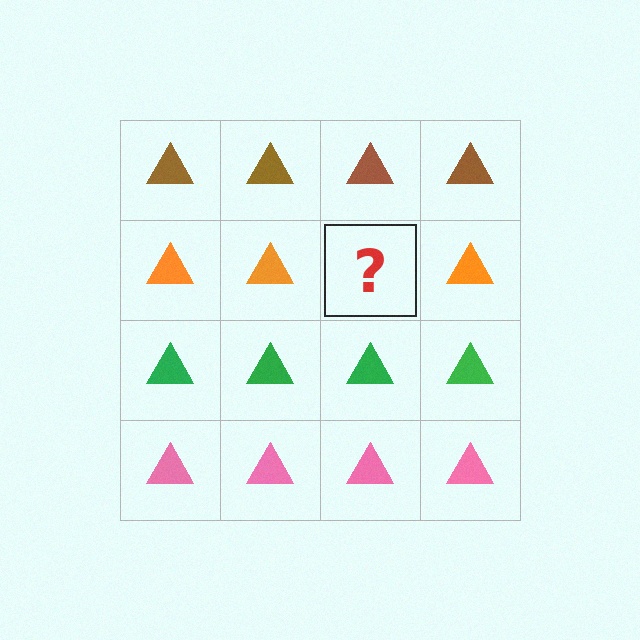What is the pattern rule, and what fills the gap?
The rule is that each row has a consistent color. The gap should be filled with an orange triangle.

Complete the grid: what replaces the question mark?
The question mark should be replaced with an orange triangle.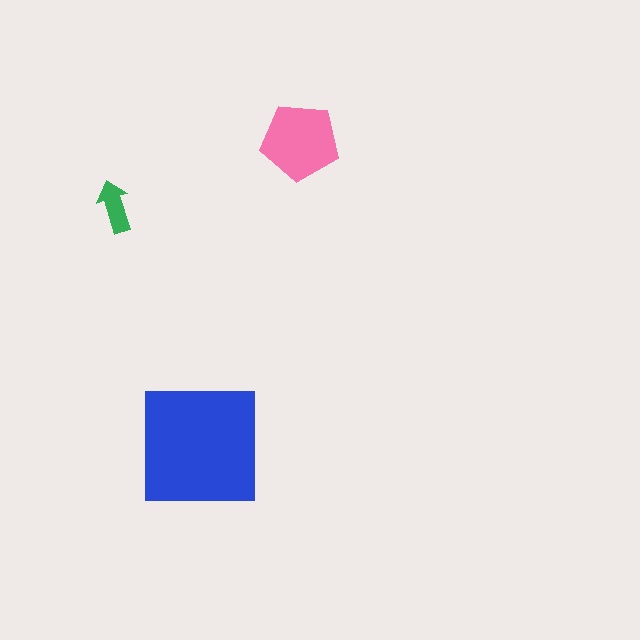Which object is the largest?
The blue square.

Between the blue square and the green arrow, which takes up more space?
The blue square.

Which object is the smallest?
The green arrow.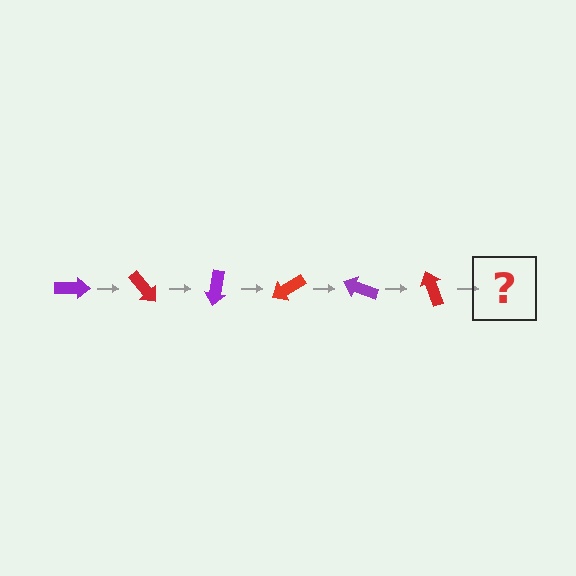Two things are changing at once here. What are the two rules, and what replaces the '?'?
The two rules are that it rotates 50 degrees each step and the color cycles through purple and red. The '?' should be a purple arrow, rotated 300 degrees from the start.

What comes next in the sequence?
The next element should be a purple arrow, rotated 300 degrees from the start.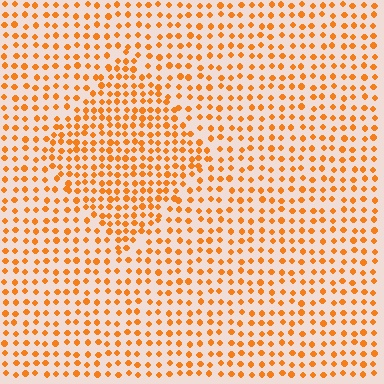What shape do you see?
I see a diamond.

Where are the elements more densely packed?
The elements are more densely packed inside the diamond boundary.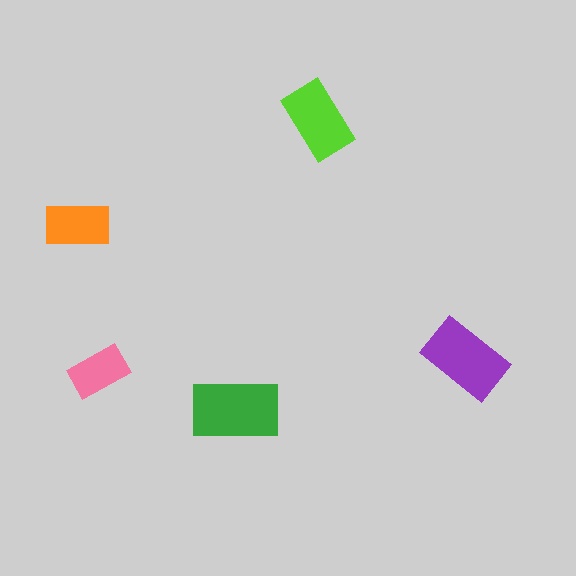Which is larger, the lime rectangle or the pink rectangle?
The lime one.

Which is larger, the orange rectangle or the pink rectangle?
The orange one.